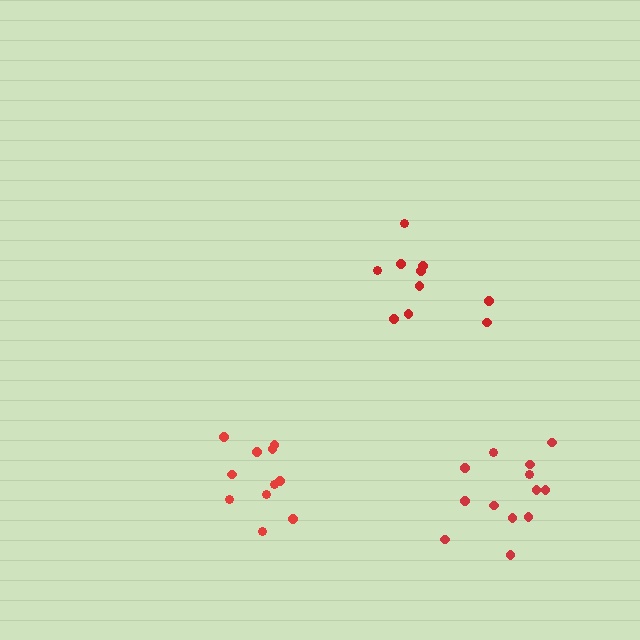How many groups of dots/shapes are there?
There are 3 groups.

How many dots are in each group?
Group 1: 10 dots, Group 2: 11 dots, Group 3: 13 dots (34 total).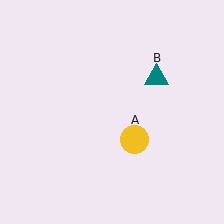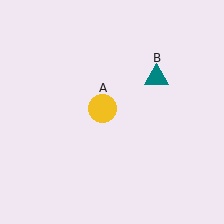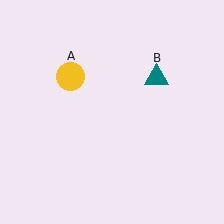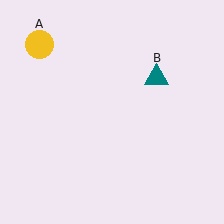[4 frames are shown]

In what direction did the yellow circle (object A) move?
The yellow circle (object A) moved up and to the left.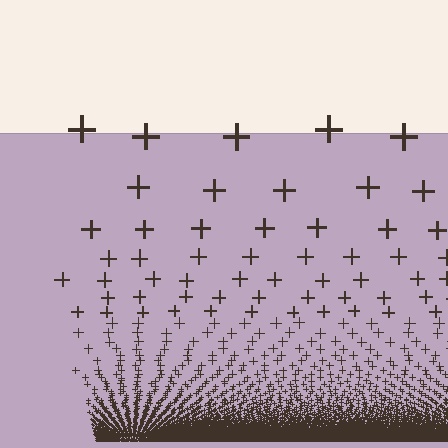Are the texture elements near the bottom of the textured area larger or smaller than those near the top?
Smaller. The gradient is inverted — elements near the bottom are smaller and denser.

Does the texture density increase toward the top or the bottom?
Density increases toward the bottom.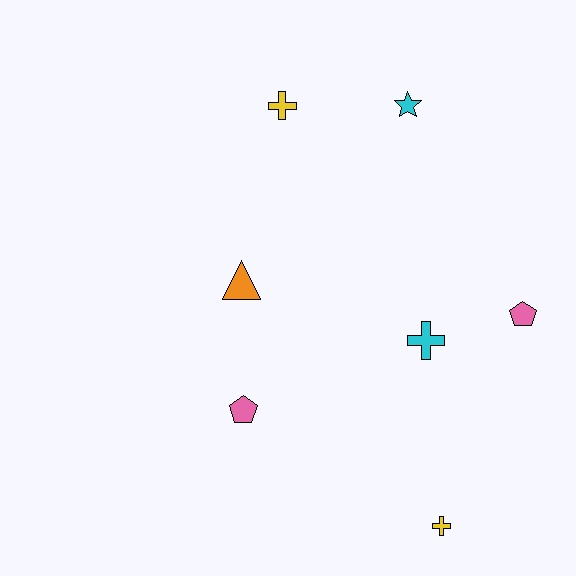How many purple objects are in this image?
There are no purple objects.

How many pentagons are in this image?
There are 2 pentagons.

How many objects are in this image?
There are 7 objects.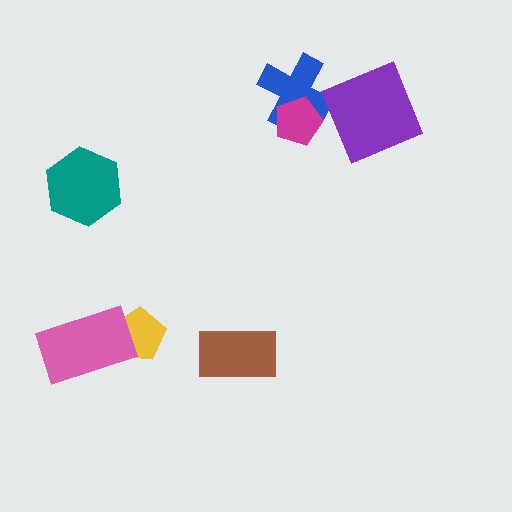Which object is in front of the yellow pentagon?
The pink rectangle is in front of the yellow pentagon.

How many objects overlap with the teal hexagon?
0 objects overlap with the teal hexagon.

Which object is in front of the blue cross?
The magenta pentagon is in front of the blue cross.